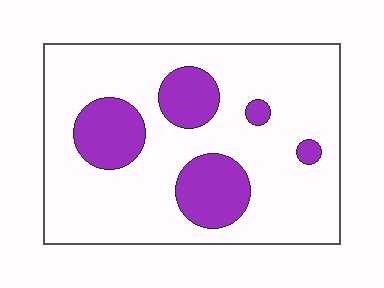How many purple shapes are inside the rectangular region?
5.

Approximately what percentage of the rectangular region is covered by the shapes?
Approximately 20%.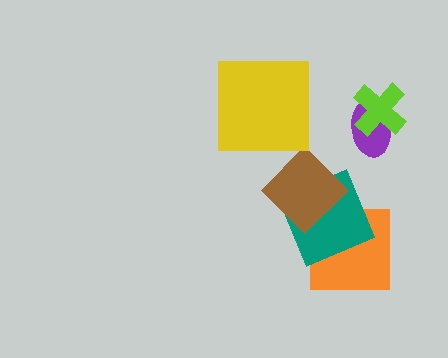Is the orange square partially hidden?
Yes, it is partially covered by another shape.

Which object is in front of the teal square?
The brown diamond is in front of the teal square.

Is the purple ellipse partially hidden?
Yes, it is partially covered by another shape.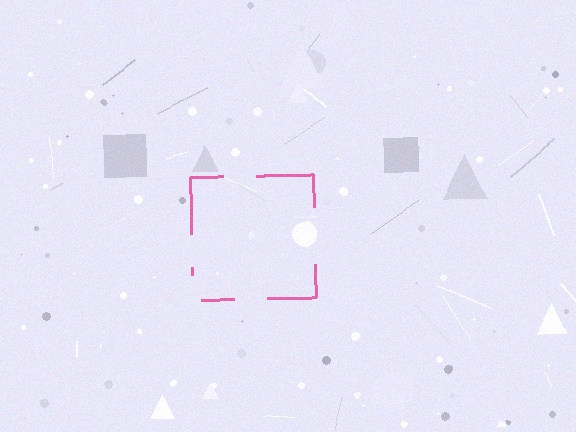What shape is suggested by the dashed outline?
The dashed outline suggests a square.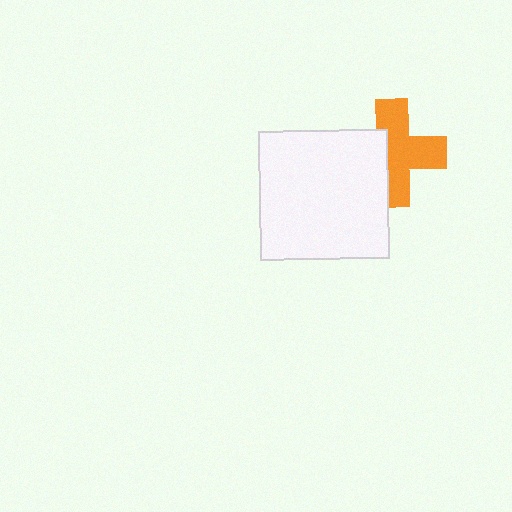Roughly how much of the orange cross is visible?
About half of it is visible (roughly 65%).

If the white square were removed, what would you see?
You would see the complete orange cross.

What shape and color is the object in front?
The object in front is a white square.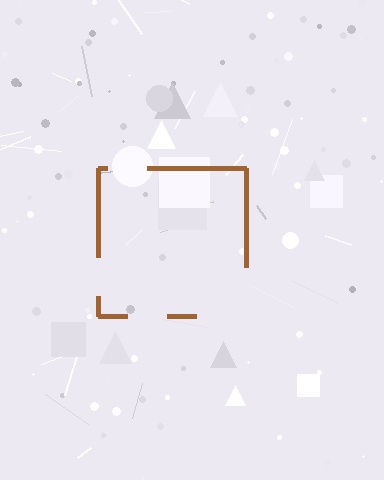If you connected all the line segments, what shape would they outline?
They would outline a square.